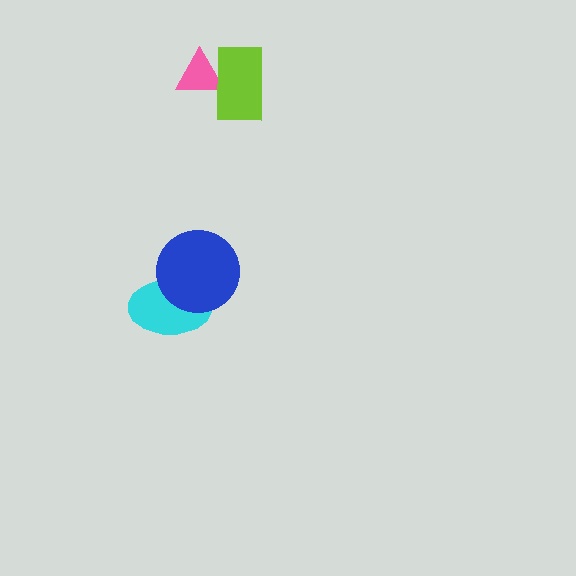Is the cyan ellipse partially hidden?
Yes, it is partially covered by another shape.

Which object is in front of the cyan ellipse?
The blue circle is in front of the cyan ellipse.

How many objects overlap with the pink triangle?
1 object overlaps with the pink triangle.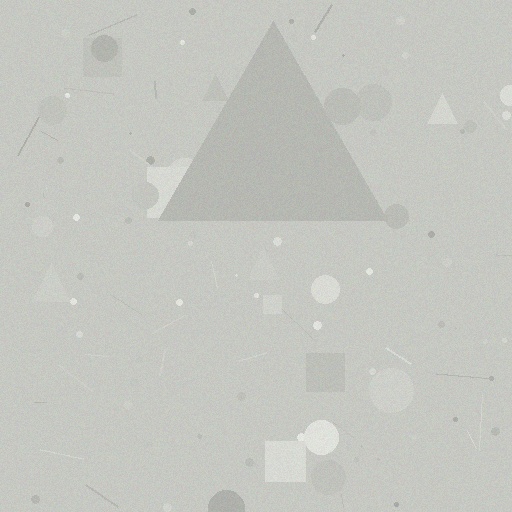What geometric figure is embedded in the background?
A triangle is embedded in the background.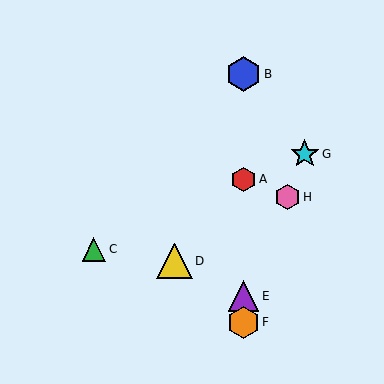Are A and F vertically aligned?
Yes, both are at x≈244.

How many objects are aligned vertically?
4 objects (A, B, E, F) are aligned vertically.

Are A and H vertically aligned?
No, A is at x≈244 and H is at x≈288.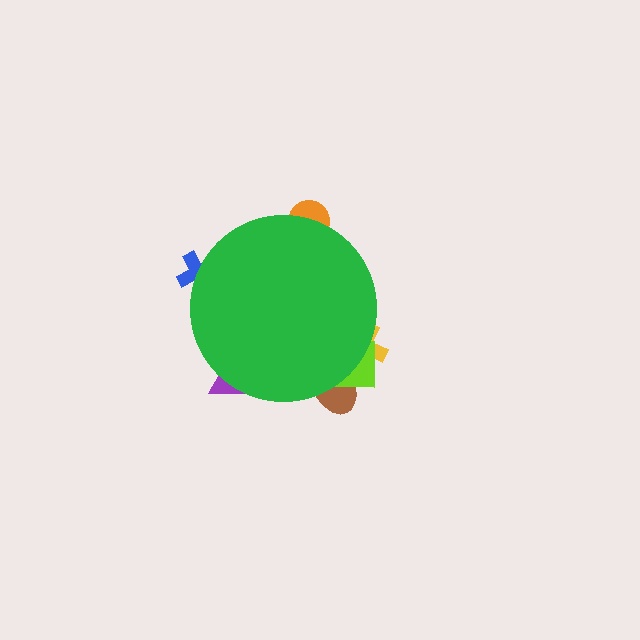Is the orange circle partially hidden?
Yes, the orange circle is partially hidden behind the green circle.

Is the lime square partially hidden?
Yes, the lime square is partially hidden behind the green circle.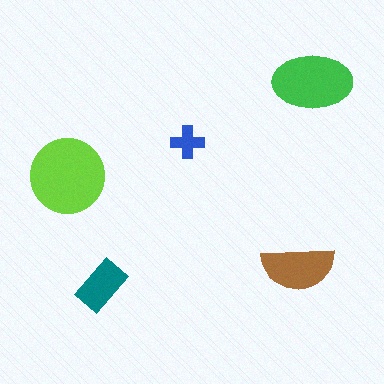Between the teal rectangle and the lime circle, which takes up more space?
The lime circle.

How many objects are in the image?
There are 5 objects in the image.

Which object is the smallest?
The blue cross.